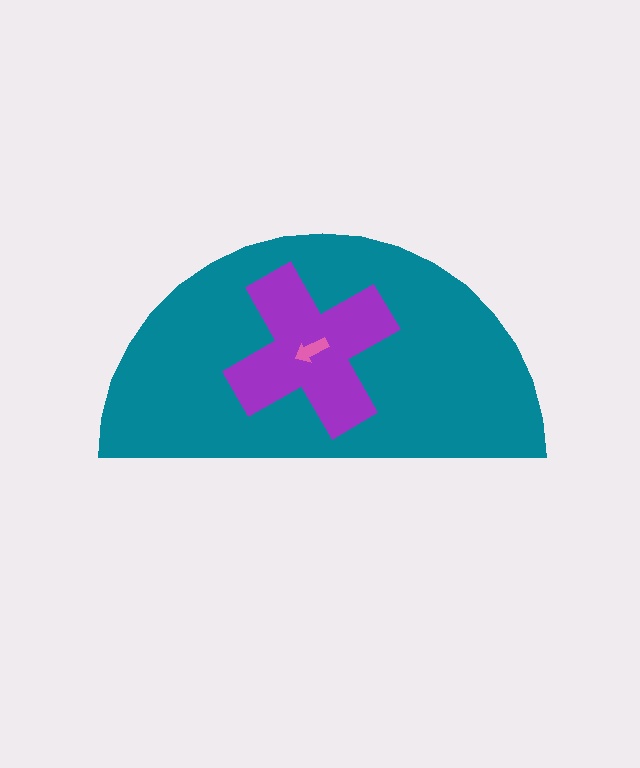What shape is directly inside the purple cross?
The pink arrow.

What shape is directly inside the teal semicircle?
The purple cross.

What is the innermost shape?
The pink arrow.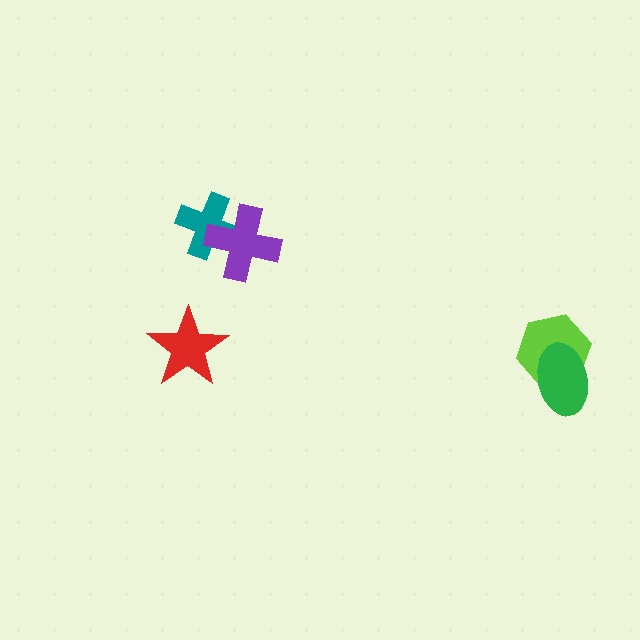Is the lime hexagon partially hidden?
Yes, it is partially covered by another shape.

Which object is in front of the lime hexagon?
The green ellipse is in front of the lime hexagon.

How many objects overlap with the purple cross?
1 object overlaps with the purple cross.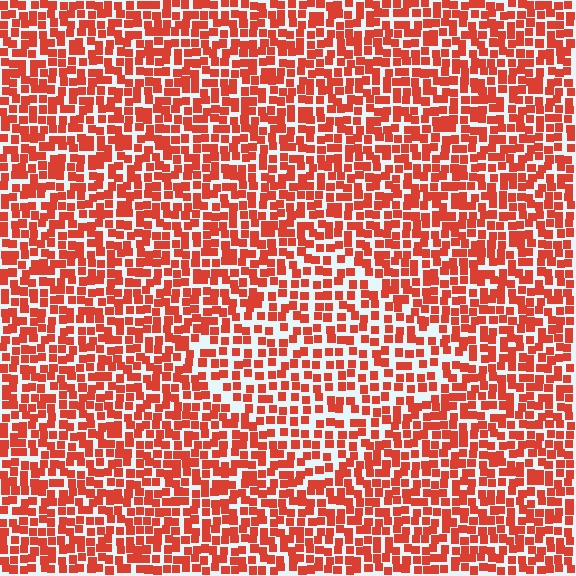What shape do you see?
I see a diamond.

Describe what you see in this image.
The image contains small red elements arranged at two different densities. A diamond-shaped region is visible where the elements are less densely packed than the surrounding area.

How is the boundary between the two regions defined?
The boundary is defined by a change in element density (approximately 1.5x ratio). All elements are the same color, size, and shape.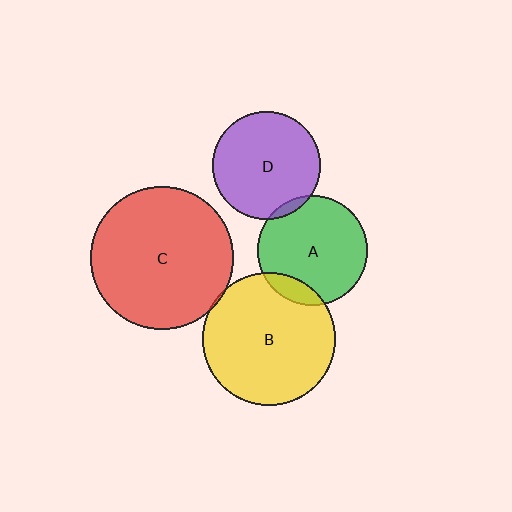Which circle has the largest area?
Circle C (red).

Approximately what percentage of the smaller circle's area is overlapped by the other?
Approximately 5%.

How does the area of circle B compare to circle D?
Approximately 1.5 times.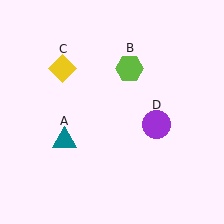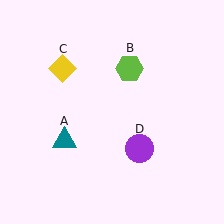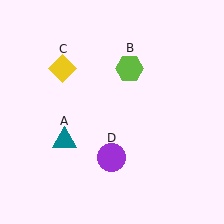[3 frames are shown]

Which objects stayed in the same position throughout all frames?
Teal triangle (object A) and lime hexagon (object B) and yellow diamond (object C) remained stationary.